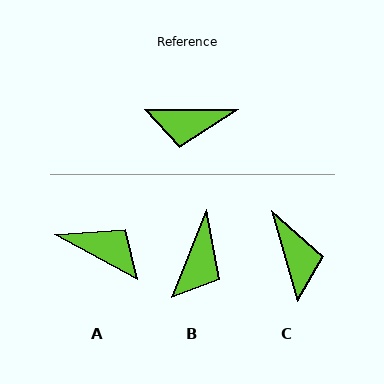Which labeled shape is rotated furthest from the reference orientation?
A, about 151 degrees away.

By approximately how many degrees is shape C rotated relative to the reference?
Approximately 106 degrees counter-clockwise.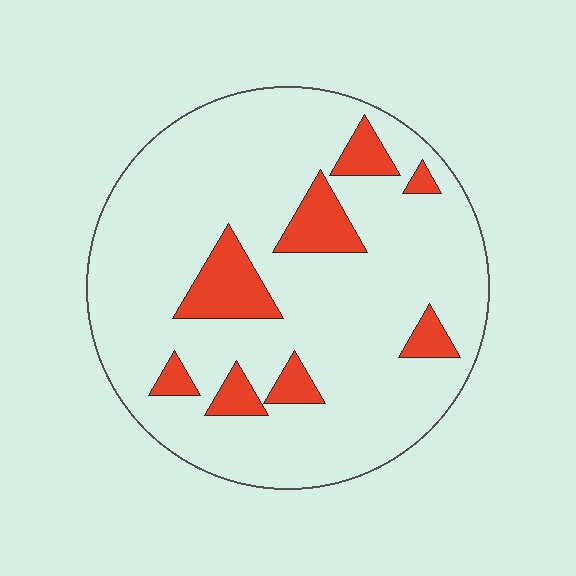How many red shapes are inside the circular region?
8.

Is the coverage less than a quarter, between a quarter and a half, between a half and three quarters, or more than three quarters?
Less than a quarter.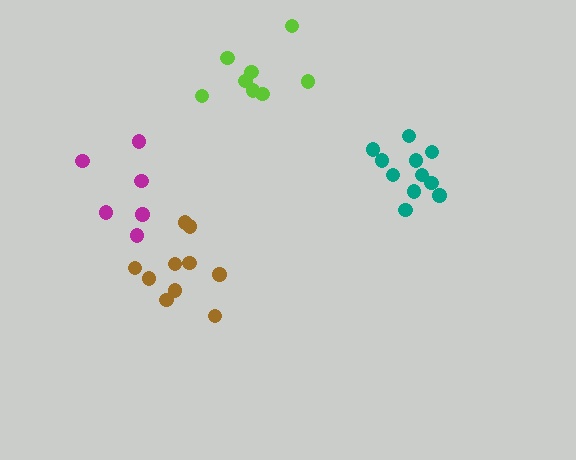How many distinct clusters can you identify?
There are 4 distinct clusters.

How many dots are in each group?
Group 1: 6 dots, Group 2: 10 dots, Group 3: 11 dots, Group 4: 8 dots (35 total).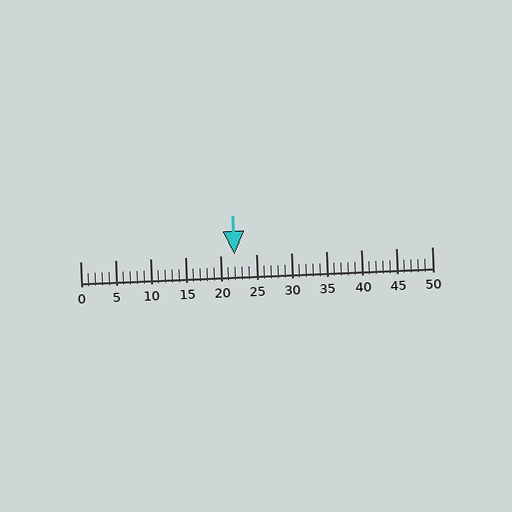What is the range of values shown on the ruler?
The ruler shows values from 0 to 50.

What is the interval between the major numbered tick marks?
The major tick marks are spaced 5 units apart.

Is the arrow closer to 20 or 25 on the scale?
The arrow is closer to 20.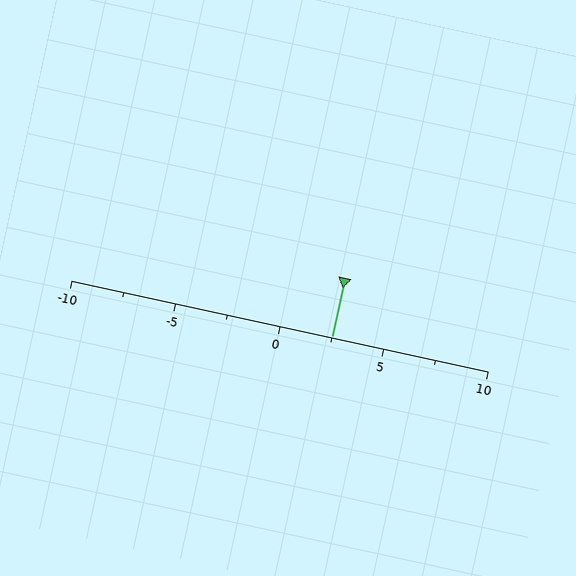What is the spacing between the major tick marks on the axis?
The major ticks are spaced 5 apart.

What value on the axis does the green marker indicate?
The marker indicates approximately 2.5.